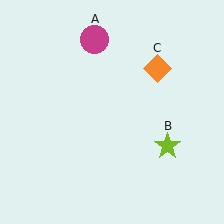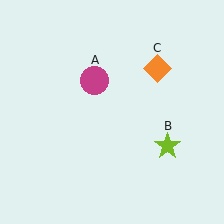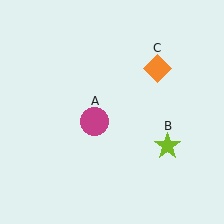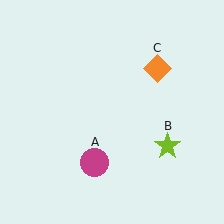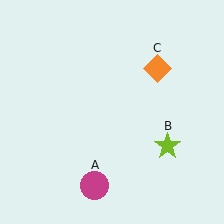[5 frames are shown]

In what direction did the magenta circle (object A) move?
The magenta circle (object A) moved down.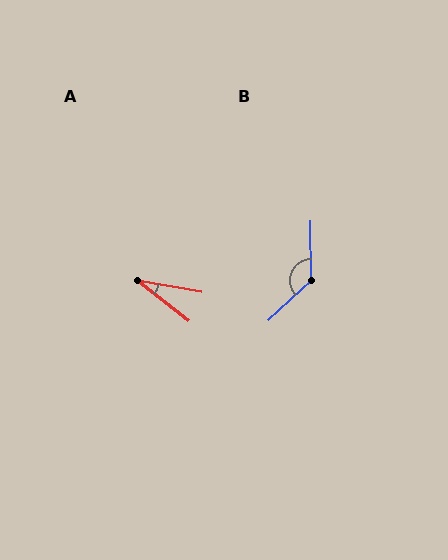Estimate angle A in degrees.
Approximately 28 degrees.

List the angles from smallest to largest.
A (28°), B (133°).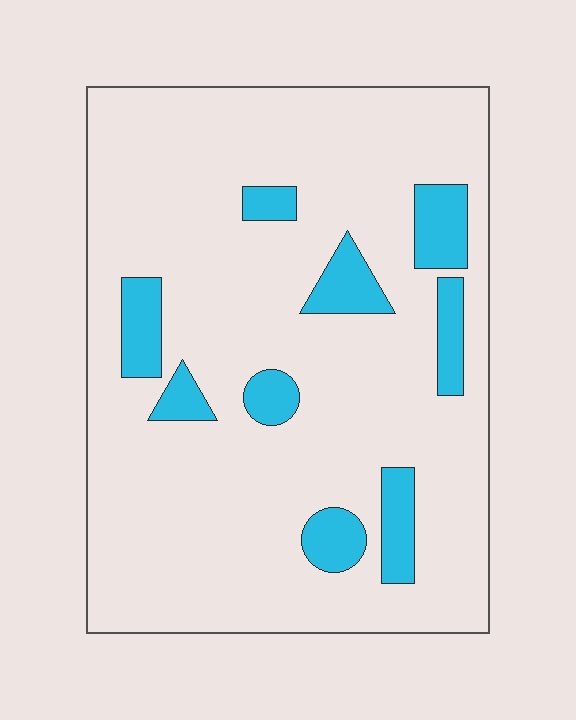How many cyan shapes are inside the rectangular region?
9.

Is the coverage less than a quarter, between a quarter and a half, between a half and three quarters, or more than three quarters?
Less than a quarter.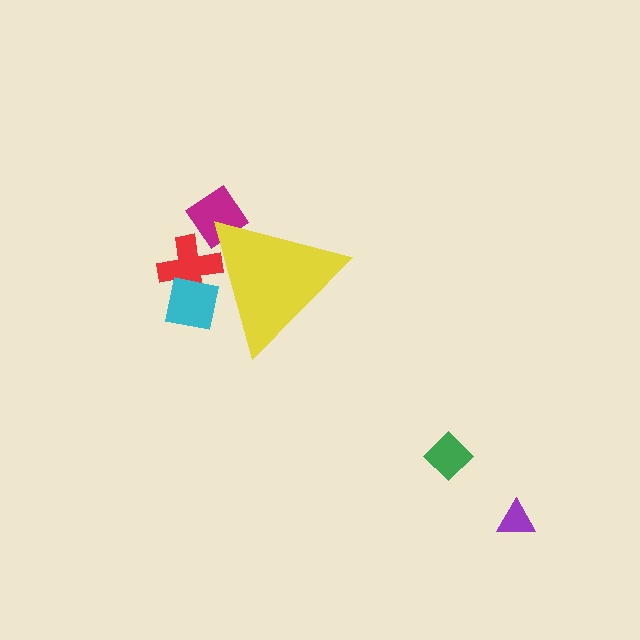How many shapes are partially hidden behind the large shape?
3 shapes are partially hidden.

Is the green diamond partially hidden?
No, the green diamond is fully visible.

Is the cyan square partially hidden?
Yes, the cyan square is partially hidden behind the yellow triangle.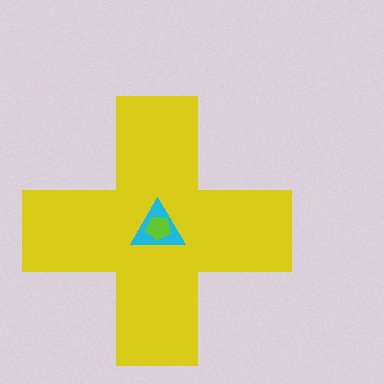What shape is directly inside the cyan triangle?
The lime pentagon.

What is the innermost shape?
The lime pentagon.